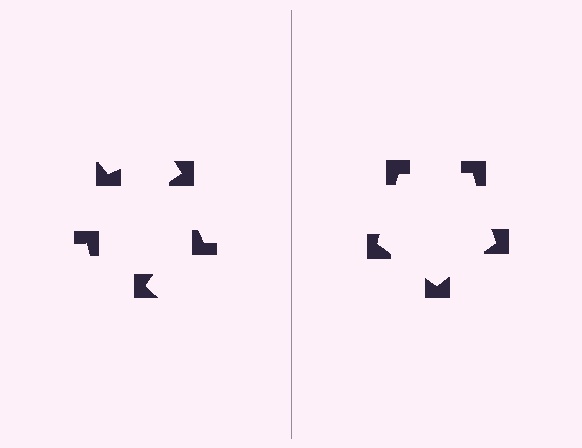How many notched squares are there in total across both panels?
10 — 5 on each side.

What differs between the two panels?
The notched squares are positioned identically on both sides; only the wedge orientations differ. On the right they align to a pentagon; on the left they are misaligned.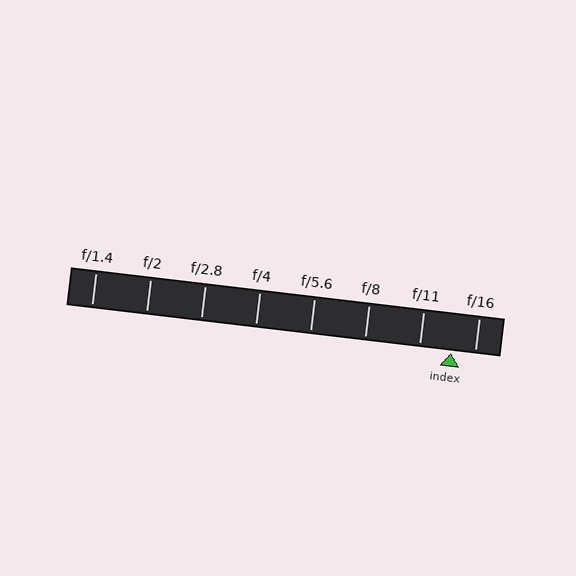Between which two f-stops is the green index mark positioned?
The index mark is between f/11 and f/16.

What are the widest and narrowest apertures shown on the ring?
The widest aperture shown is f/1.4 and the narrowest is f/16.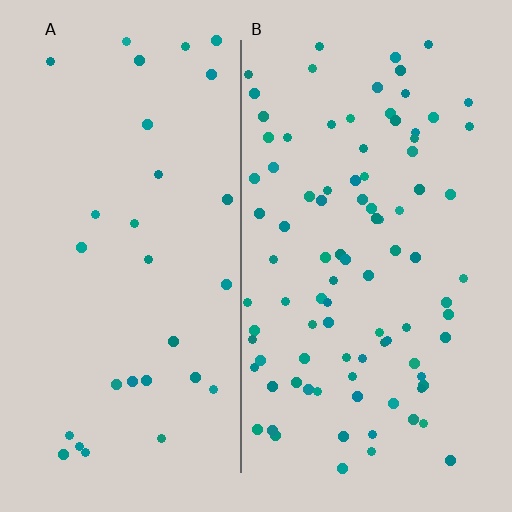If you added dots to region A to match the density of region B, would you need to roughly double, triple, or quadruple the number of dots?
Approximately triple.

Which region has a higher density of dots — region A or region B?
B (the right).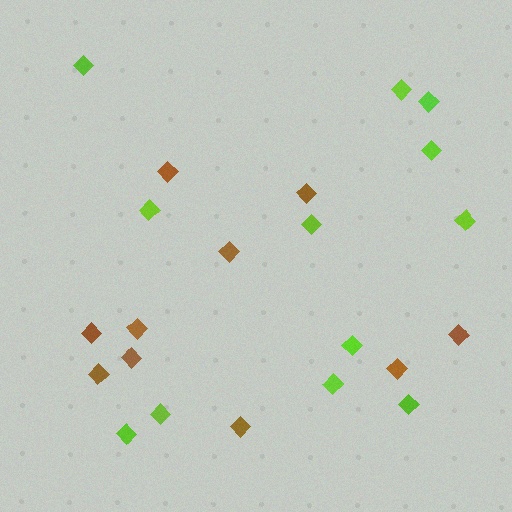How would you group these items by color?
There are 2 groups: one group of lime diamonds (12) and one group of brown diamonds (10).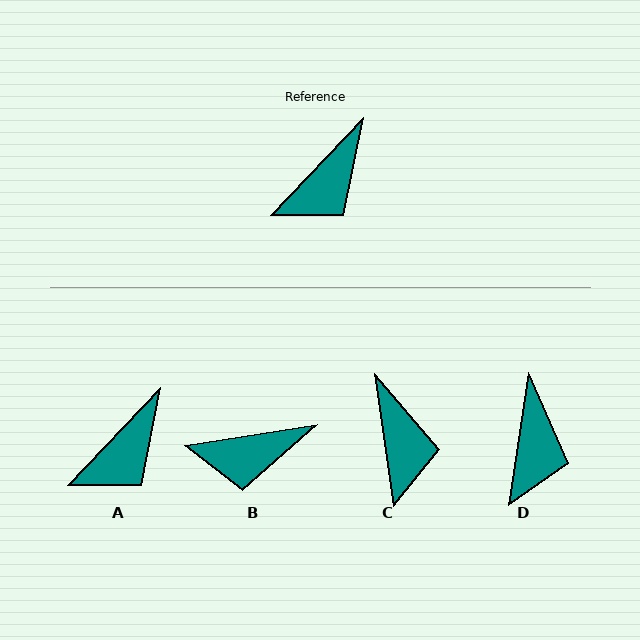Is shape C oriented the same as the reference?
No, it is off by about 52 degrees.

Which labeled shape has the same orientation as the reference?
A.